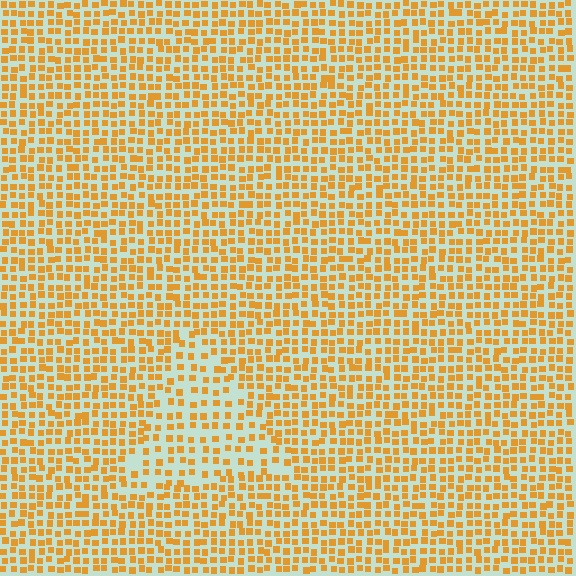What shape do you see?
I see a triangle.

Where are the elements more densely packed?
The elements are more densely packed outside the triangle boundary.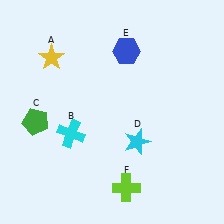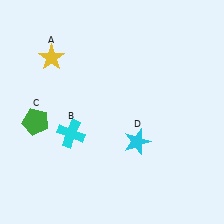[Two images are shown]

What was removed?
The lime cross (F), the blue hexagon (E) were removed in Image 2.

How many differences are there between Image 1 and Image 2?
There are 2 differences between the two images.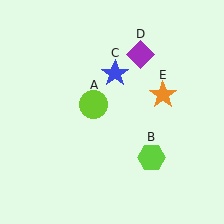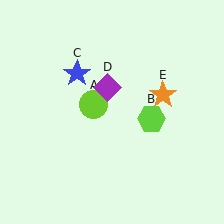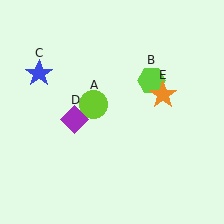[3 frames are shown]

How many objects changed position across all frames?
3 objects changed position: lime hexagon (object B), blue star (object C), purple diamond (object D).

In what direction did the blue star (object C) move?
The blue star (object C) moved left.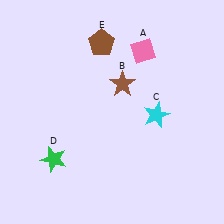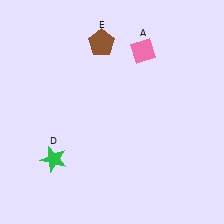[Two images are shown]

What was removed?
The brown star (B), the cyan star (C) were removed in Image 2.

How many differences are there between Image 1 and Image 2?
There are 2 differences between the two images.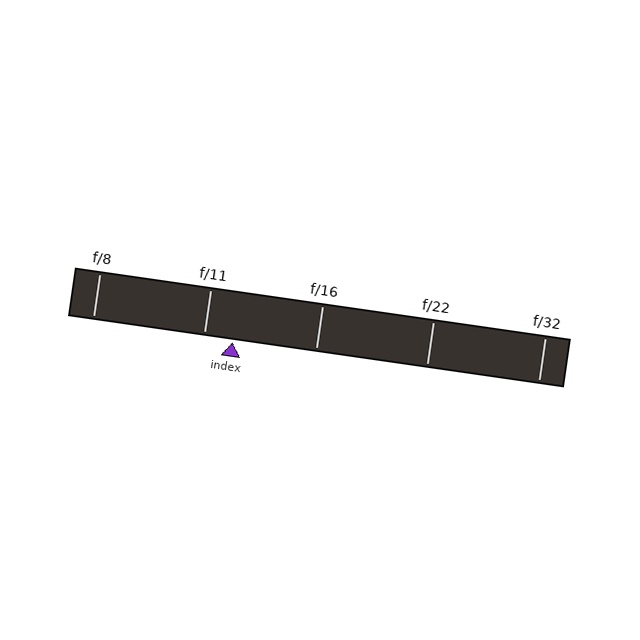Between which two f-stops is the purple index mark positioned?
The index mark is between f/11 and f/16.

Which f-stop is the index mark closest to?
The index mark is closest to f/11.